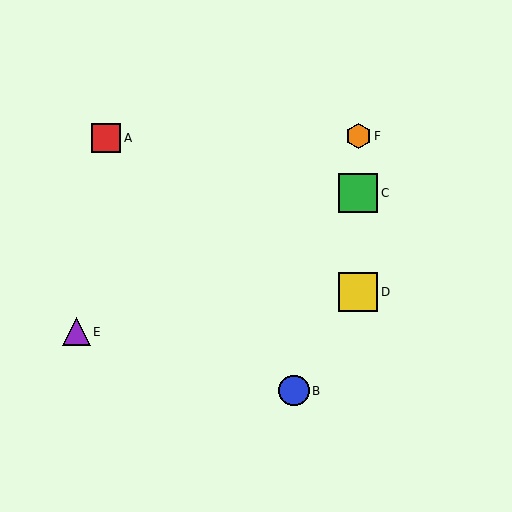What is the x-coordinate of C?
Object C is at x≈358.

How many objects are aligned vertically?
3 objects (C, D, F) are aligned vertically.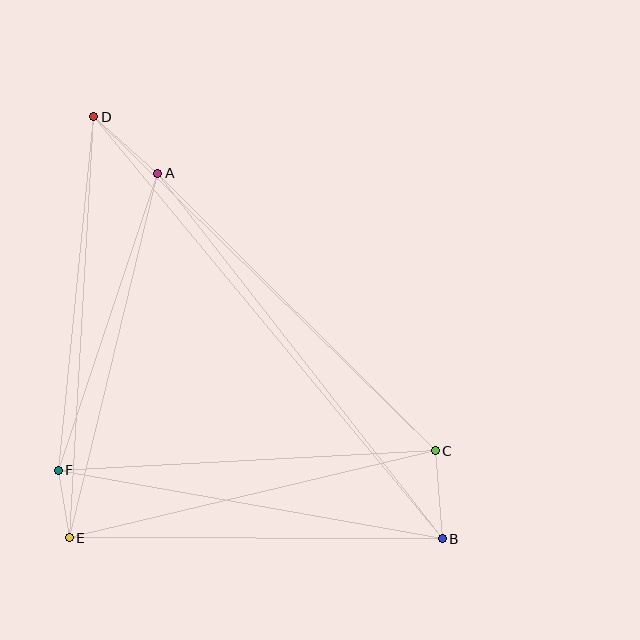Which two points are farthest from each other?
Points B and D are farthest from each other.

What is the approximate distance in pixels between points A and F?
The distance between A and F is approximately 313 pixels.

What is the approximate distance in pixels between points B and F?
The distance between B and F is approximately 390 pixels.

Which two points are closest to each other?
Points E and F are closest to each other.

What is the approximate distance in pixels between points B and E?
The distance between B and E is approximately 373 pixels.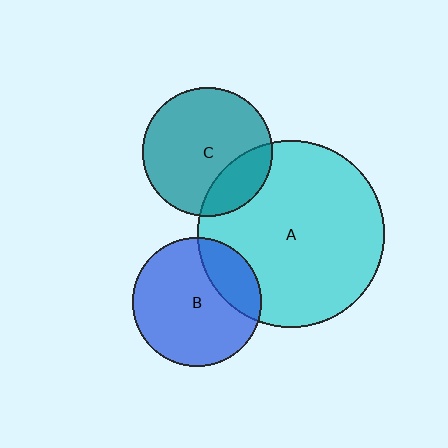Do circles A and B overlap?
Yes.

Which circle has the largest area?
Circle A (cyan).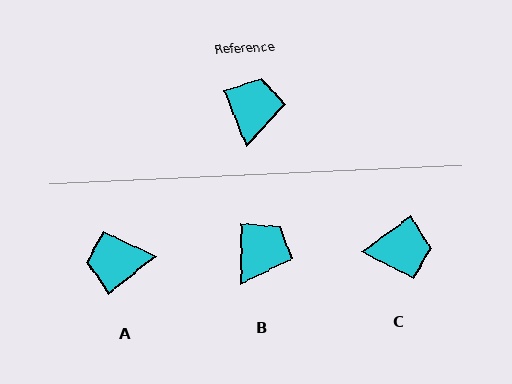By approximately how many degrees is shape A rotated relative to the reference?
Approximately 107 degrees counter-clockwise.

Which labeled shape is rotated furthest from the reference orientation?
A, about 107 degrees away.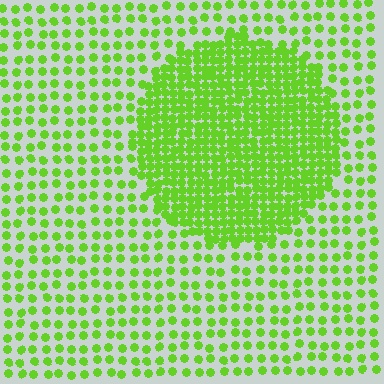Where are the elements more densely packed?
The elements are more densely packed inside the circle boundary.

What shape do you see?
I see a circle.